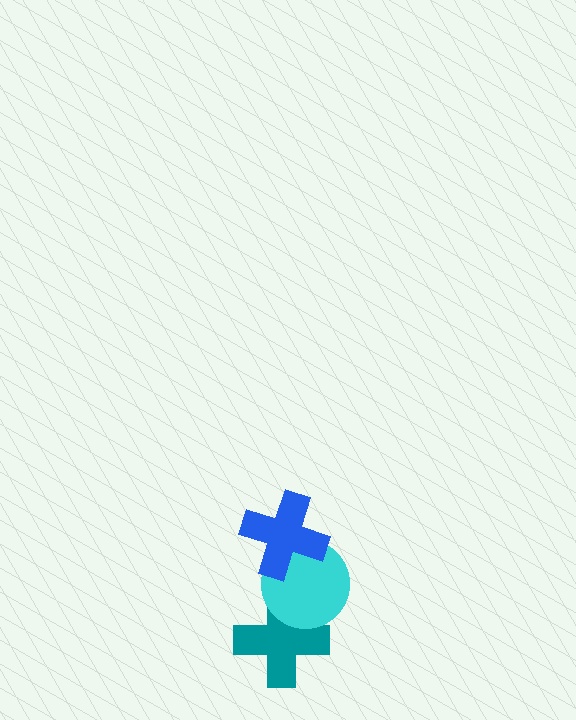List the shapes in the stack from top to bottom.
From top to bottom: the blue cross, the cyan circle, the teal cross.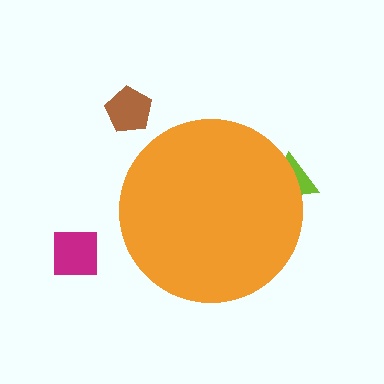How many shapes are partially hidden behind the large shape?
1 shape is partially hidden.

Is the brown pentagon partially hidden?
No, the brown pentagon is fully visible.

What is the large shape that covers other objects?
An orange circle.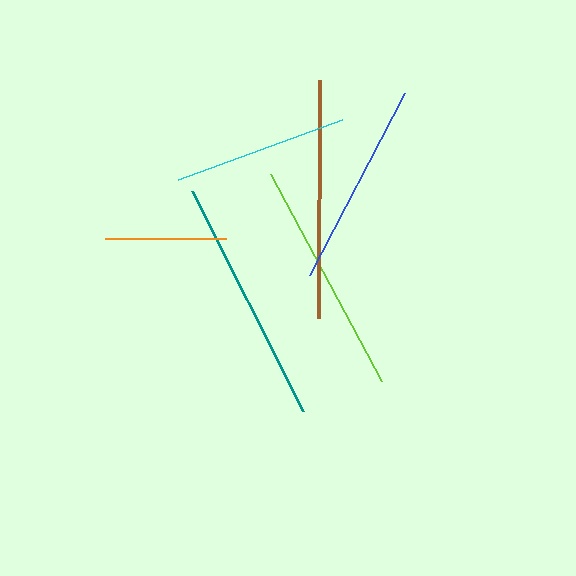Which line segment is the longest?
The teal line is the longest at approximately 246 pixels.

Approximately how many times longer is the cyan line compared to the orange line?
The cyan line is approximately 1.4 times the length of the orange line.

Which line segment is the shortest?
The orange line is the shortest at approximately 121 pixels.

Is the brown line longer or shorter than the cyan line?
The brown line is longer than the cyan line.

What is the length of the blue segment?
The blue segment is approximately 205 pixels long.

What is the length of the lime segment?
The lime segment is approximately 235 pixels long.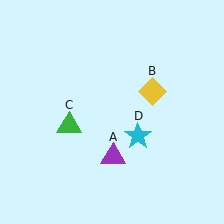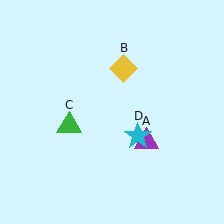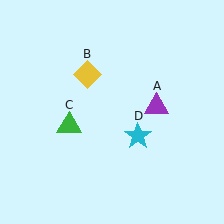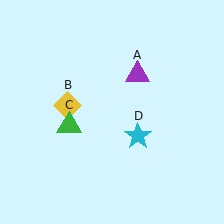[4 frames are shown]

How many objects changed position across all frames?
2 objects changed position: purple triangle (object A), yellow diamond (object B).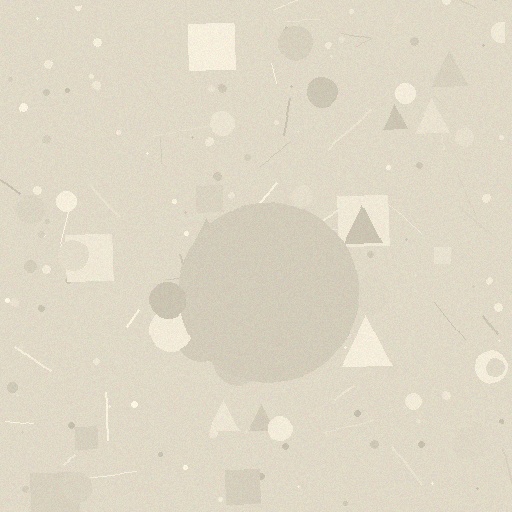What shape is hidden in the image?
A circle is hidden in the image.